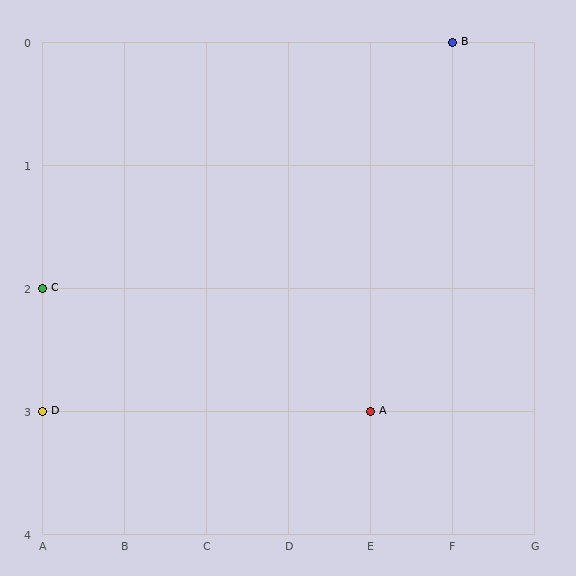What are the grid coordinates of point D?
Point D is at grid coordinates (A, 3).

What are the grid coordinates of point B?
Point B is at grid coordinates (F, 0).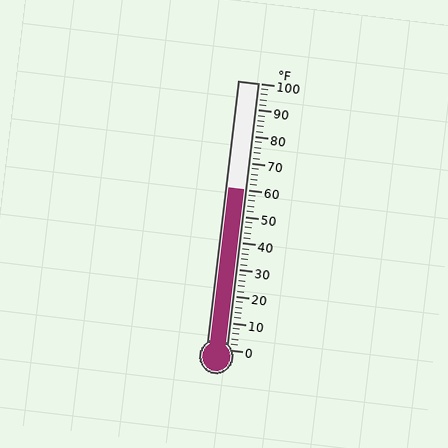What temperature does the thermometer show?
The thermometer shows approximately 60°F.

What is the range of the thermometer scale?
The thermometer scale ranges from 0°F to 100°F.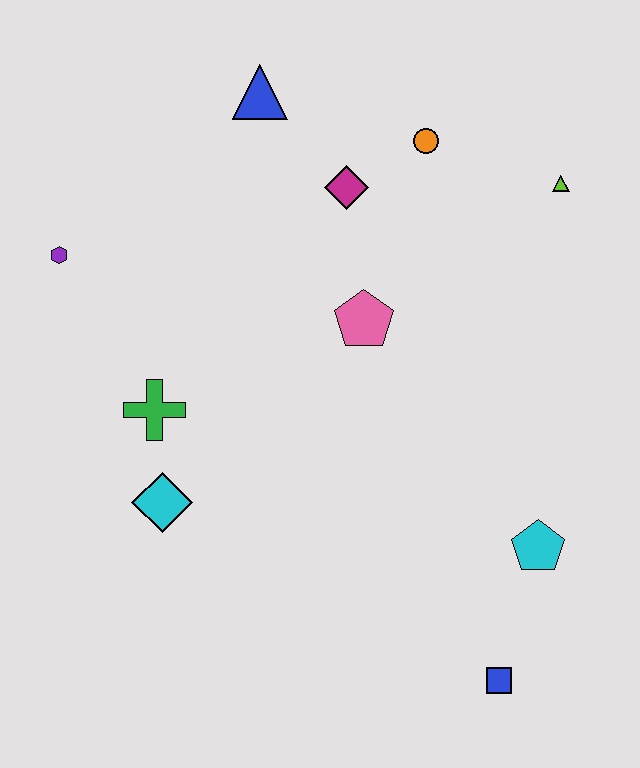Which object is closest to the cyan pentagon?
The blue square is closest to the cyan pentagon.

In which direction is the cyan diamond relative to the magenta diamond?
The cyan diamond is below the magenta diamond.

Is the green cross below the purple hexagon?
Yes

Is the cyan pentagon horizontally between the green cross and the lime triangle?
Yes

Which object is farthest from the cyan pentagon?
The purple hexagon is farthest from the cyan pentagon.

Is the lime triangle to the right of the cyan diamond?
Yes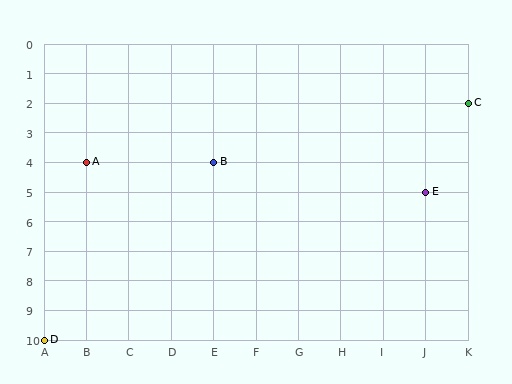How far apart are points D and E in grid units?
Points D and E are 9 columns and 5 rows apart (about 10.3 grid units diagonally).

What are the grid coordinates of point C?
Point C is at grid coordinates (K, 2).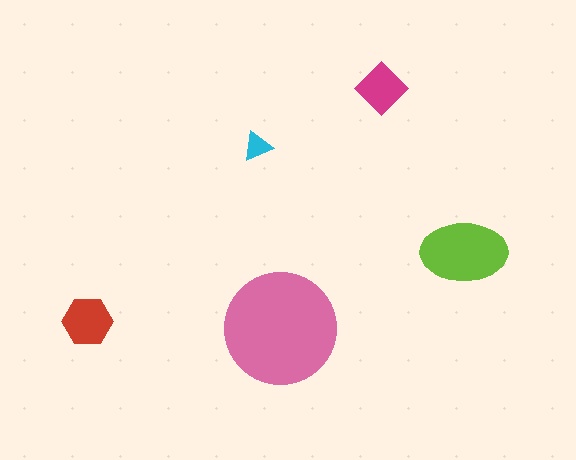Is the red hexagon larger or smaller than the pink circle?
Smaller.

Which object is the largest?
The pink circle.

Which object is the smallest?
The cyan triangle.